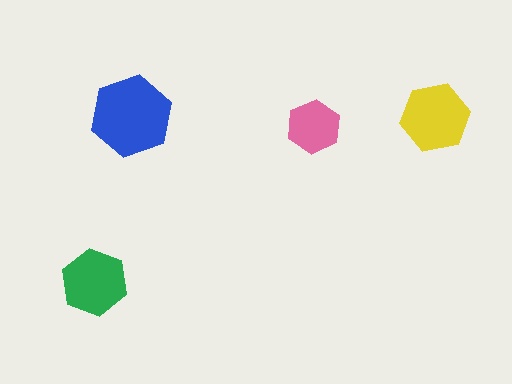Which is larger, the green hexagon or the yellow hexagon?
The yellow one.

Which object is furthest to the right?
The yellow hexagon is rightmost.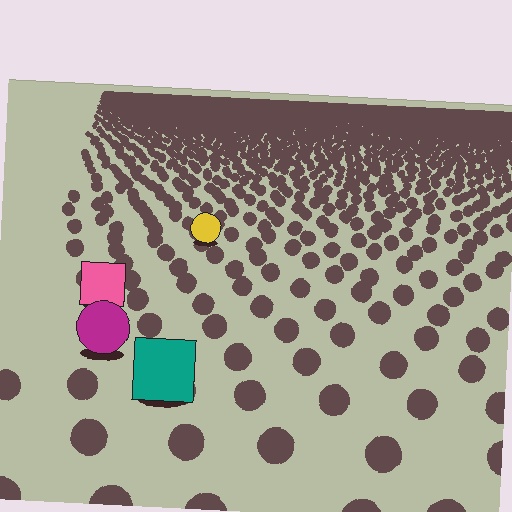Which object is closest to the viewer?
The teal square is closest. The texture marks near it are larger and more spread out.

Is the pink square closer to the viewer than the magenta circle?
No. The magenta circle is closer — you can tell from the texture gradient: the ground texture is coarser near it.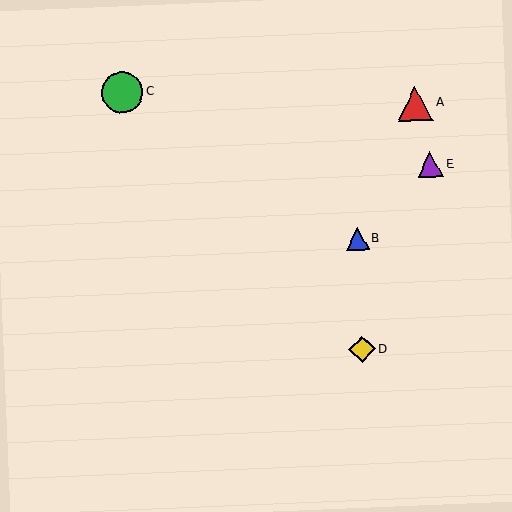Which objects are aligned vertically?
Objects B, D are aligned vertically.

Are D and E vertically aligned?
No, D is at x≈362 and E is at x≈430.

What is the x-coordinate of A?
Object A is at x≈415.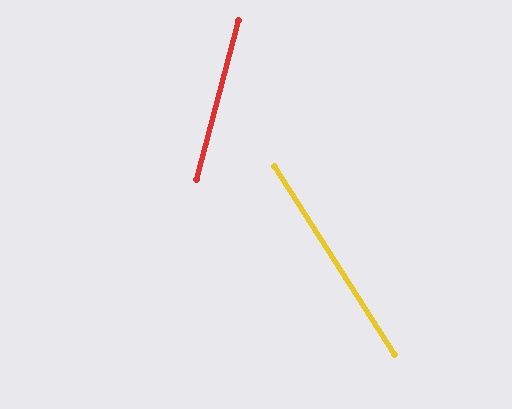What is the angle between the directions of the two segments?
Approximately 47 degrees.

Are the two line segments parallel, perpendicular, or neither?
Neither parallel nor perpendicular — they differ by about 47°.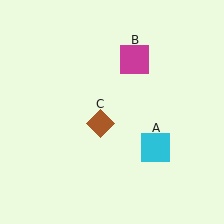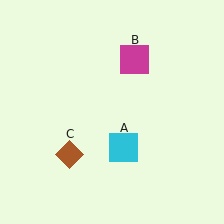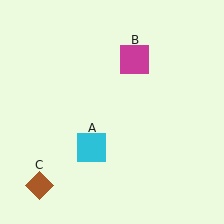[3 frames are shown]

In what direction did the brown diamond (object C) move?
The brown diamond (object C) moved down and to the left.